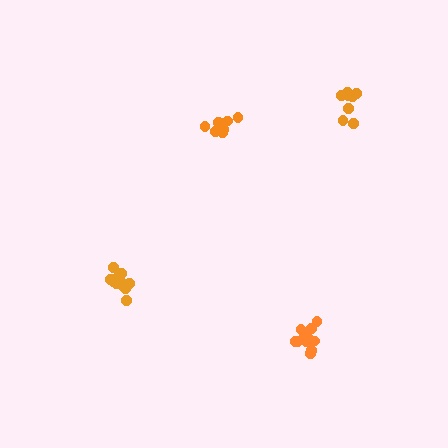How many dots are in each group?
Group 1: 12 dots, Group 2: 12 dots, Group 3: 8 dots, Group 4: 8 dots (40 total).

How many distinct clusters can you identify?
There are 4 distinct clusters.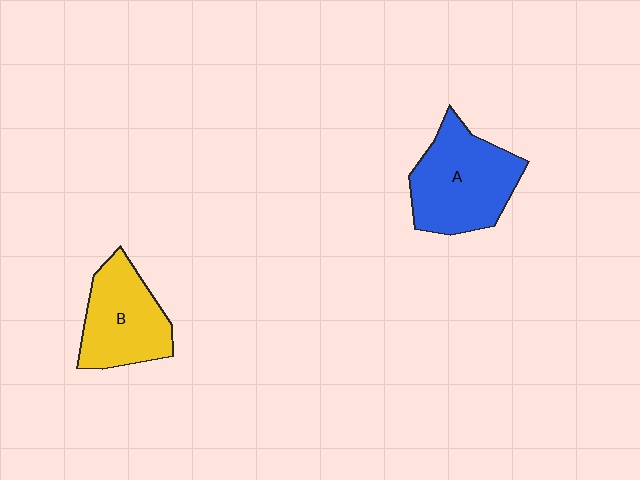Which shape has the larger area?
Shape A (blue).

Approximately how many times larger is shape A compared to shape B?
Approximately 1.2 times.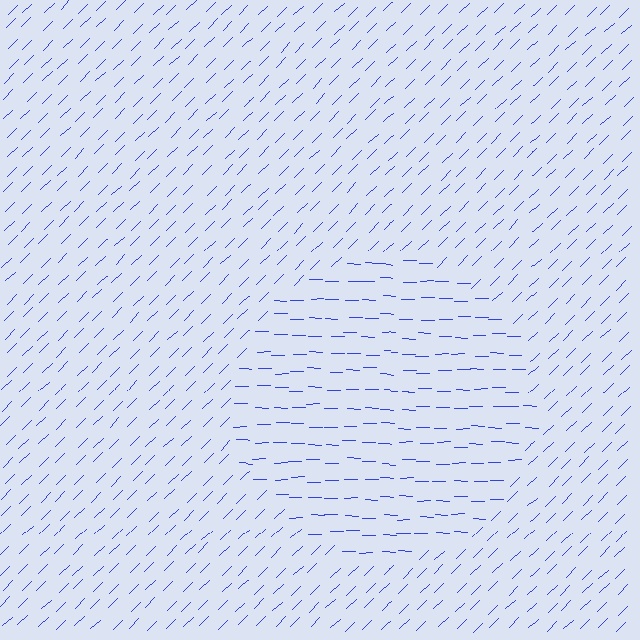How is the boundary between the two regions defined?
The boundary is defined purely by a change in line orientation (approximately 45 degrees difference). All lines are the same color and thickness.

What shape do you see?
I see a circle.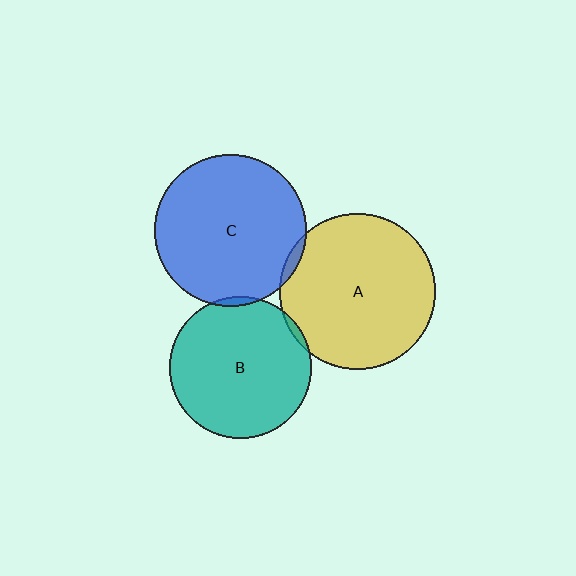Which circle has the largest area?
Circle A (yellow).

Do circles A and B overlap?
Yes.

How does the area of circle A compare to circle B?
Approximately 1.2 times.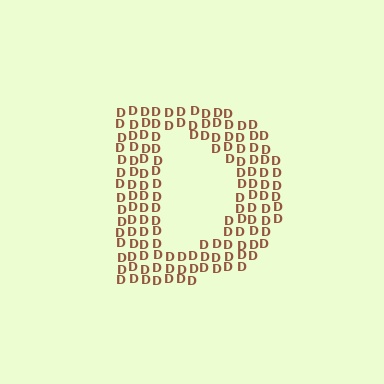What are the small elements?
The small elements are letter D's.